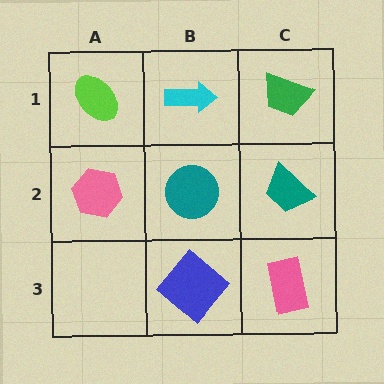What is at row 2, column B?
A teal circle.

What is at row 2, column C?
A teal trapezoid.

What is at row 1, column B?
A cyan arrow.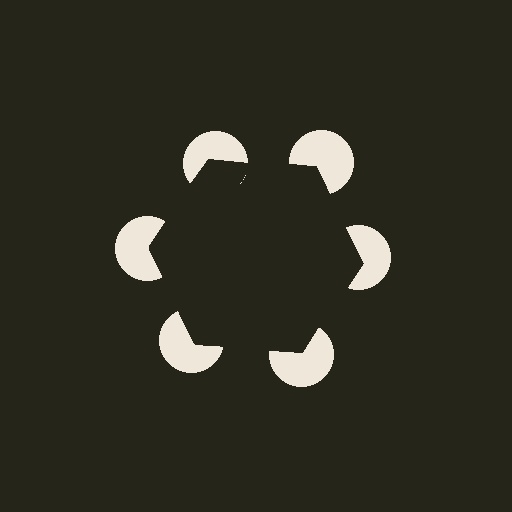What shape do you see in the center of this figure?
An illusory hexagon — its edges are inferred from the aligned wedge cuts in the pac-man discs, not physically drawn.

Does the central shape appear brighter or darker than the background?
It typically appears slightly darker than the background, even though no actual brightness change is drawn.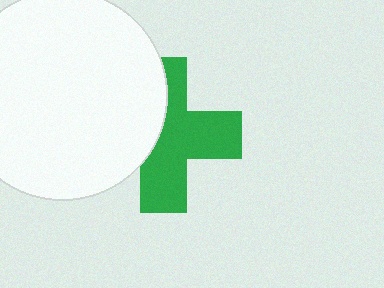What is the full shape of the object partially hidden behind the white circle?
The partially hidden object is a green cross.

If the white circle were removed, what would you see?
You would see the complete green cross.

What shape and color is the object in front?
The object in front is a white circle.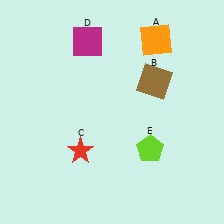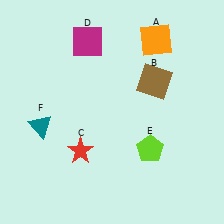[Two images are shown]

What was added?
A teal triangle (F) was added in Image 2.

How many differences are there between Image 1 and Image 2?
There is 1 difference between the two images.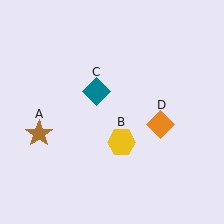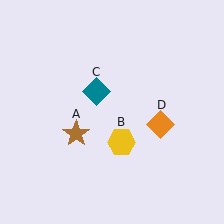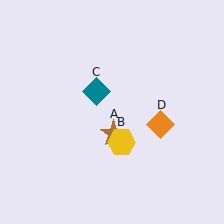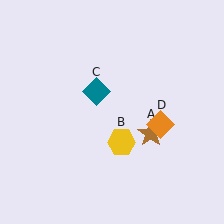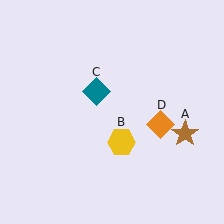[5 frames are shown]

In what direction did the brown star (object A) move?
The brown star (object A) moved right.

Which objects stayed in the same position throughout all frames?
Yellow hexagon (object B) and teal diamond (object C) and orange diamond (object D) remained stationary.